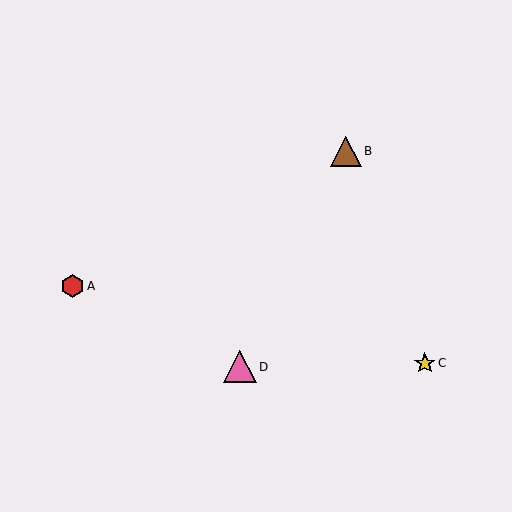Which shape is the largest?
The pink triangle (labeled D) is the largest.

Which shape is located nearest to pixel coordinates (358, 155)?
The brown triangle (labeled B) at (346, 151) is nearest to that location.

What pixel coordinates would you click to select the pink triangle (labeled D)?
Click at (240, 367) to select the pink triangle D.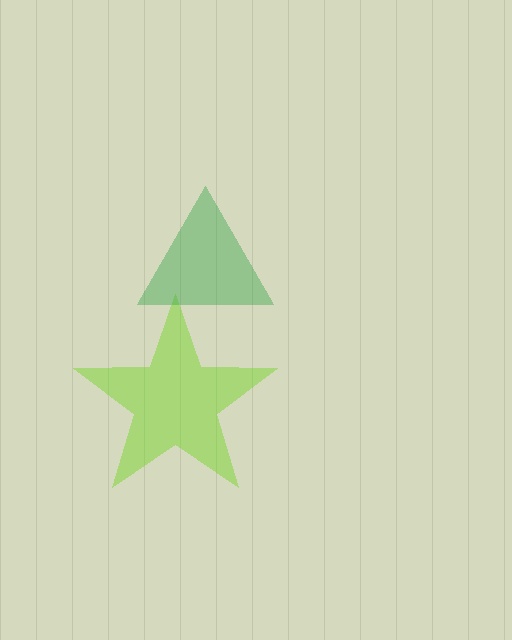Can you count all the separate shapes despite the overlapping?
Yes, there are 2 separate shapes.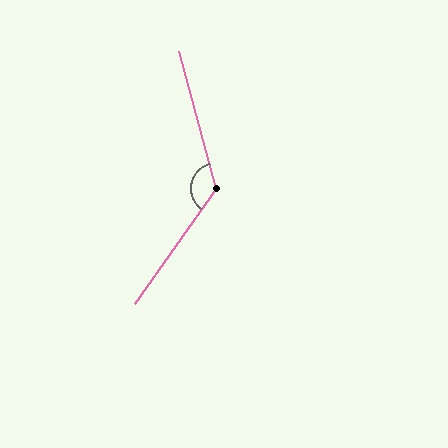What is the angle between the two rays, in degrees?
Approximately 129 degrees.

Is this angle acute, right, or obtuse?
It is obtuse.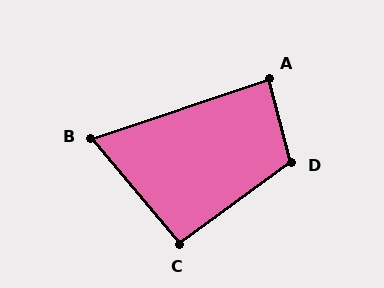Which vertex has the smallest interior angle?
B, at approximately 69 degrees.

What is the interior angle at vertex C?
Approximately 94 degrees (approximately right).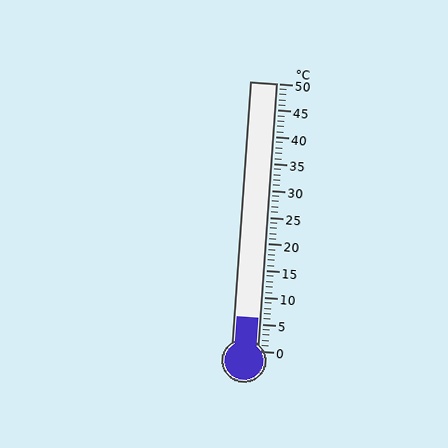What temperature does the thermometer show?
The thermometer shows approximately 6°C.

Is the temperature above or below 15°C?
The temperature is below 15°C.